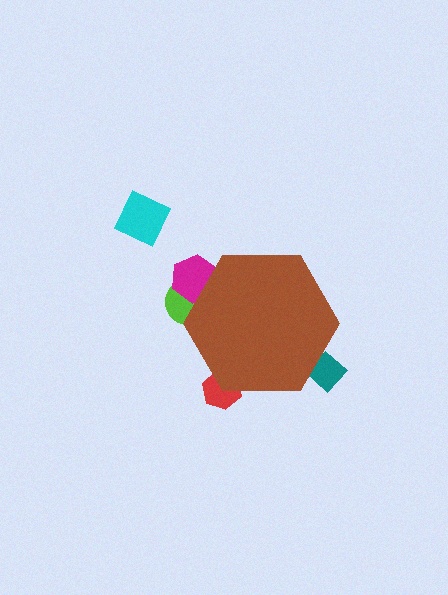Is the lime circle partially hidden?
Yes, the lime circle is partially hidden behind the brown hexagon.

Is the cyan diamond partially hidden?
No, the cyan diamond is fully visible.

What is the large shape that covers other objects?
A brown hexagon.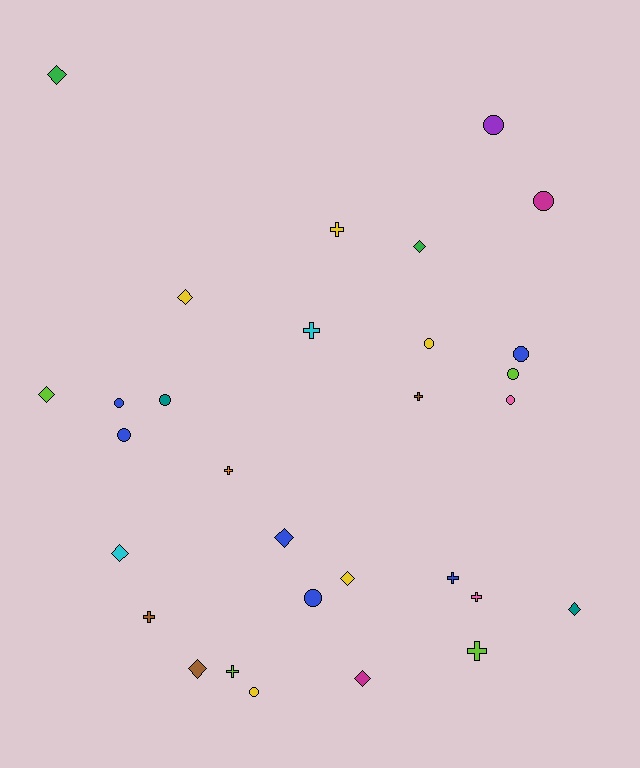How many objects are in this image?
There are 30 objects.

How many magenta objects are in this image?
There are 2 magenta objects.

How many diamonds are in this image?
There are 10 diamonds.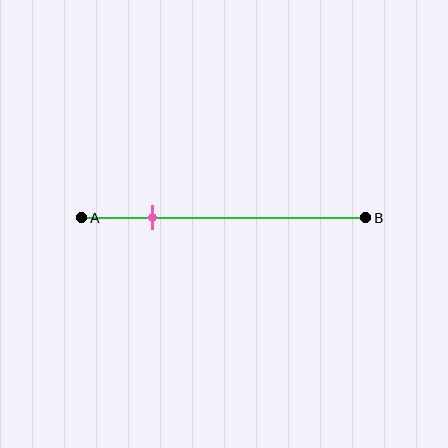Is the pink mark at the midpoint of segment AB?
No, the mark is at about 25% from A, not at the 50% midpoint.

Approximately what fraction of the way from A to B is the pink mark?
The pink mark is approximately 25% of the way from A to B.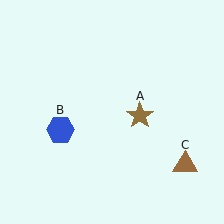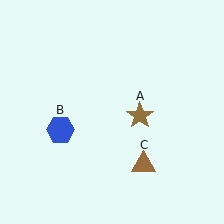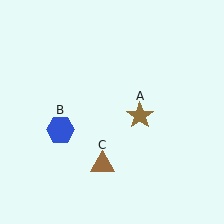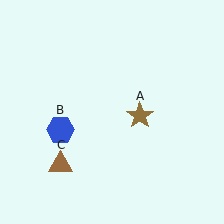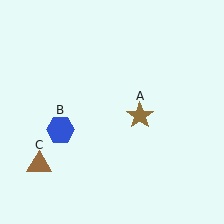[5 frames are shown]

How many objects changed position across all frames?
1 object changed position: brown triangle (object C).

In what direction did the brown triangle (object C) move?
The brown triangle (object C) moved left.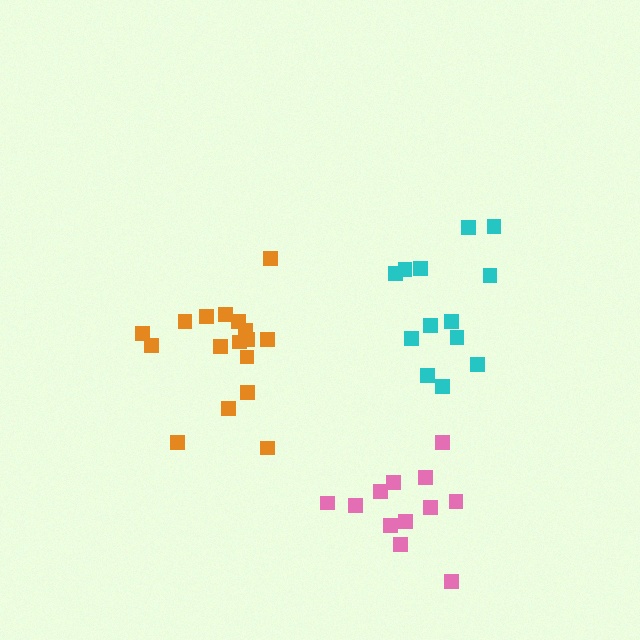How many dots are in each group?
Group 1: 13 dots, Group 2: 17 dots, Group 3: 12 dots (42 total).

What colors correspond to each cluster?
The clusters are colored: cyan, orange, pink.